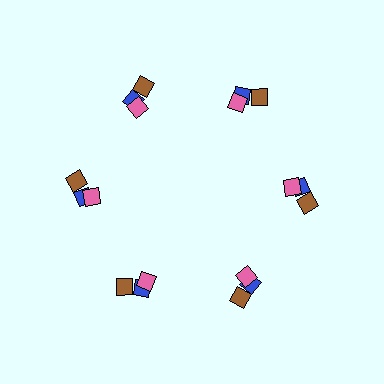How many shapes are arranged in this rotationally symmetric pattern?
There are 18 shapes, arranged in 6 groups of 3.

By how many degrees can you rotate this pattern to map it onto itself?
The pattern maps onto itself every 60 degrees of rotation.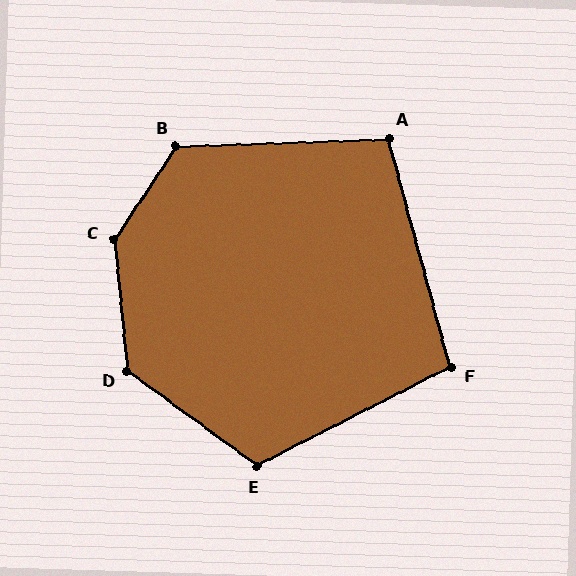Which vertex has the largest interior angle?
C, at approximately 140 degrees.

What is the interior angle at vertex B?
Approximately 126 degrees (obtuse).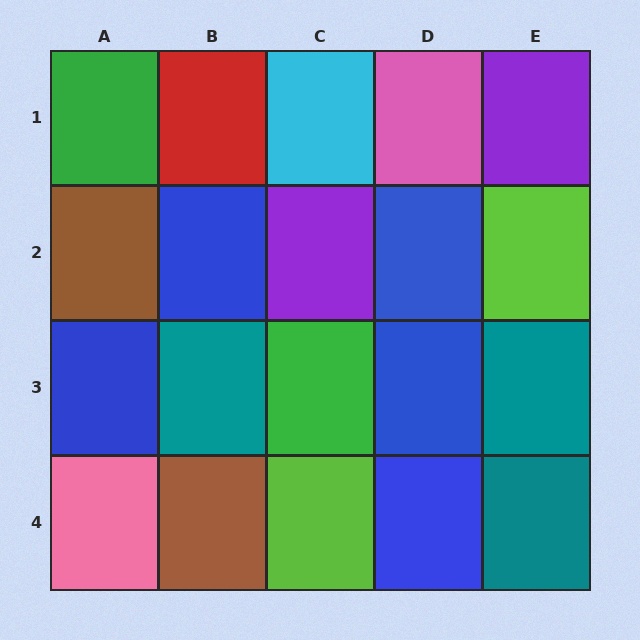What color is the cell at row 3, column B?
Teal.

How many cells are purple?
2 cells are purple.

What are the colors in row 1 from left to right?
Green, red, cyan, pink, purple.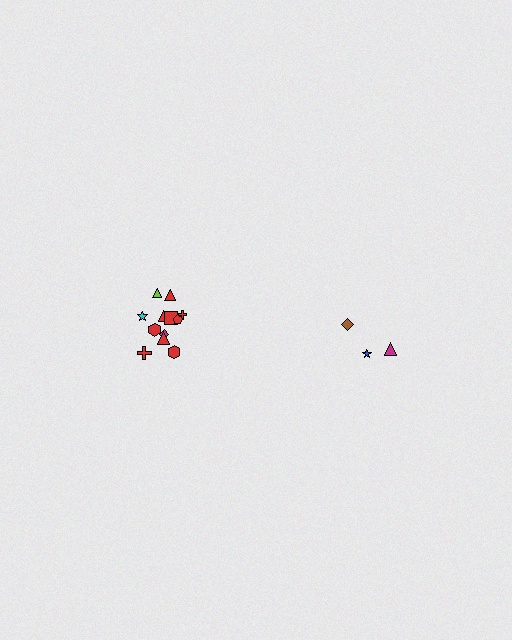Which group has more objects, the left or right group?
The left group.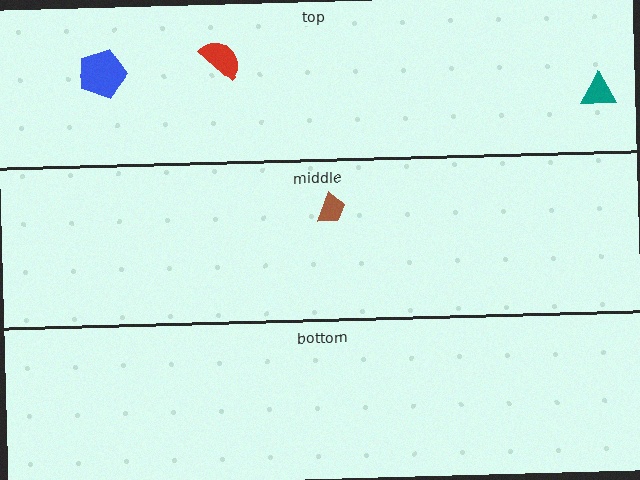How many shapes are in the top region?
3.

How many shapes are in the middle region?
1.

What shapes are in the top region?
The teal triangle, the blue pentagon, the red semicircle.